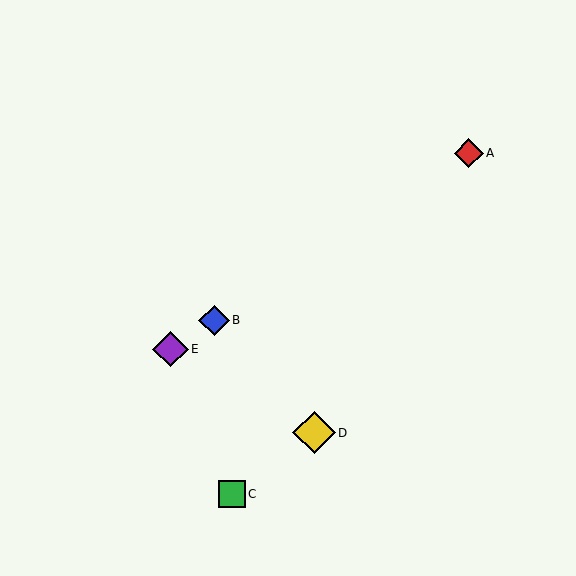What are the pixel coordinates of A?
Object A is at (469, 153).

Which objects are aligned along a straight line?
Objects A, B, E are aligned along a straight line.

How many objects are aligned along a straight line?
3 objects (A, B, E) are aligned along a straight line.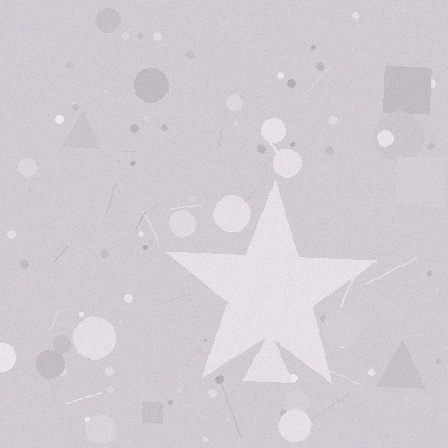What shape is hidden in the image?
A star is hidden in the image.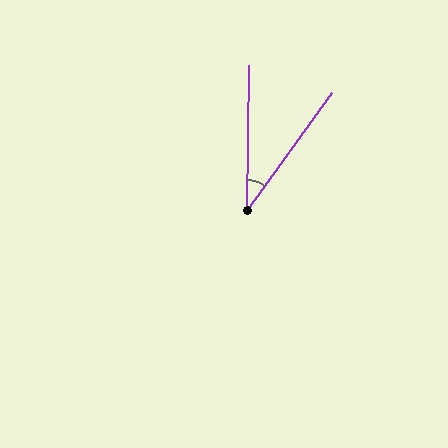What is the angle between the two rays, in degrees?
Approximately 35 degrees.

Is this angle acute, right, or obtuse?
It is acute.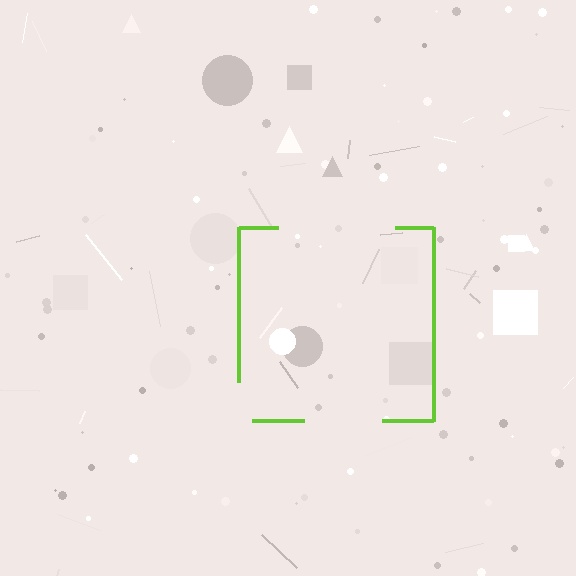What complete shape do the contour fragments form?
The contour fragments form a square.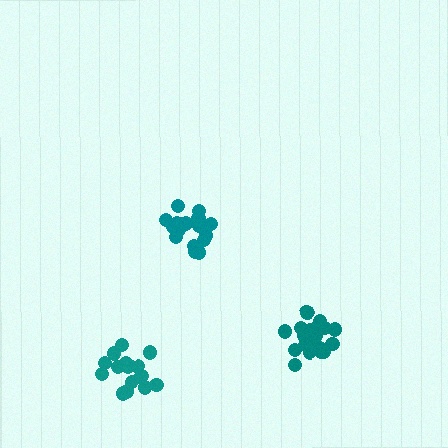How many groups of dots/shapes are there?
There are 3 groups.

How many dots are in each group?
Group 1: 17 dots, Group 2: 18 dots, Group 3: 20 dots (55 total).